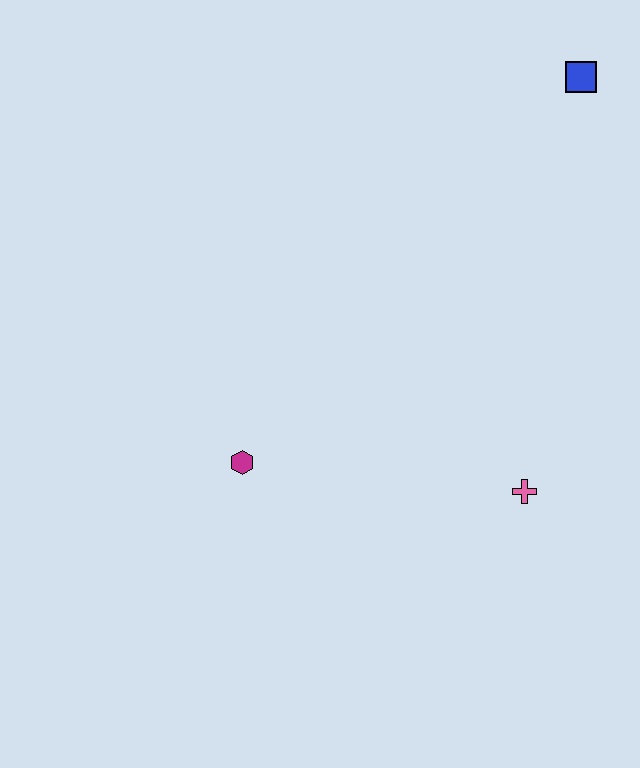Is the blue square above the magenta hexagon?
Yes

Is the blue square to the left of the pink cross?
No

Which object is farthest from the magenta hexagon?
The blue square is farthest from the magenta hexagon.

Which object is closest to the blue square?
The pink cross is closest to the blue square.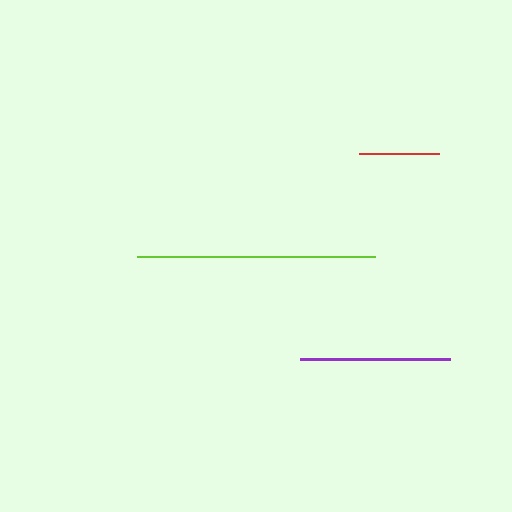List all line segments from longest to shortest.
From longest to shortest: lime, purple, red.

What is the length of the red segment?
The red segment is approximately 79 pixels long.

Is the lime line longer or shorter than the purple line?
The lime line is longer than the purple line.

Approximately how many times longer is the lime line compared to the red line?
The lime line is approximately 3.0 times the length of the red line.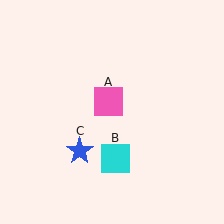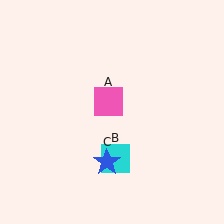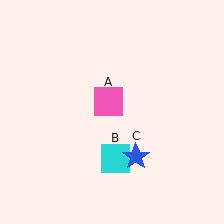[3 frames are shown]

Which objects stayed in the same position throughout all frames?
Pink square (object A) and cyan square (object B) remained stationary.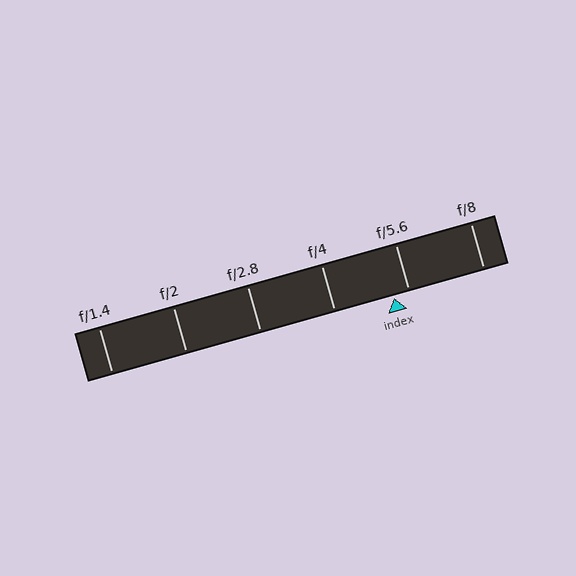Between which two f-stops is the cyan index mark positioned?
The index mark is between f/4 and f/5.6.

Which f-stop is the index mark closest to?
The index mark is closest to f/5.6.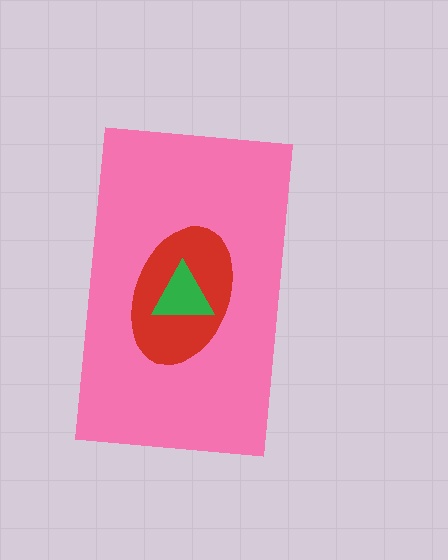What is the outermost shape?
The pink rectangle.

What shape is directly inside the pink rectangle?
The red ellipse.